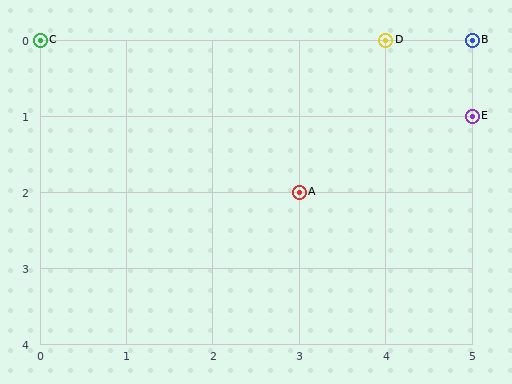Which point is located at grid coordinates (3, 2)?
Point A is at (3, 2).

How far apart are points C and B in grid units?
Points C and B are 5 columns apart.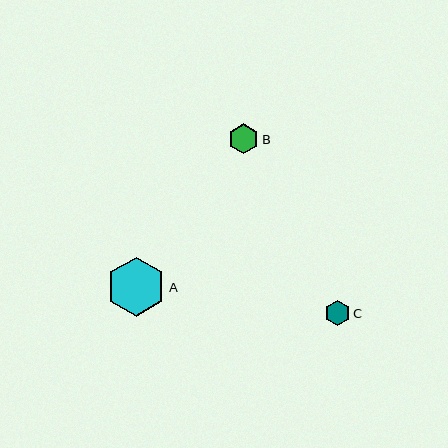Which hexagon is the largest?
Hexagon A is the largest with a size of approximately 59 pixels.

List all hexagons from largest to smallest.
From largest to smallest: A, B, C.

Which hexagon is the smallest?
Hexagon C is the smallest with a size of approximately 25 pixels.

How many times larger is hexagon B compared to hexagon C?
Hexagon B is approximately 1.2 times the size of hexagon C.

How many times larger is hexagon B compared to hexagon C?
Hexagon B is approximately 1.2 times the size of hexagon C.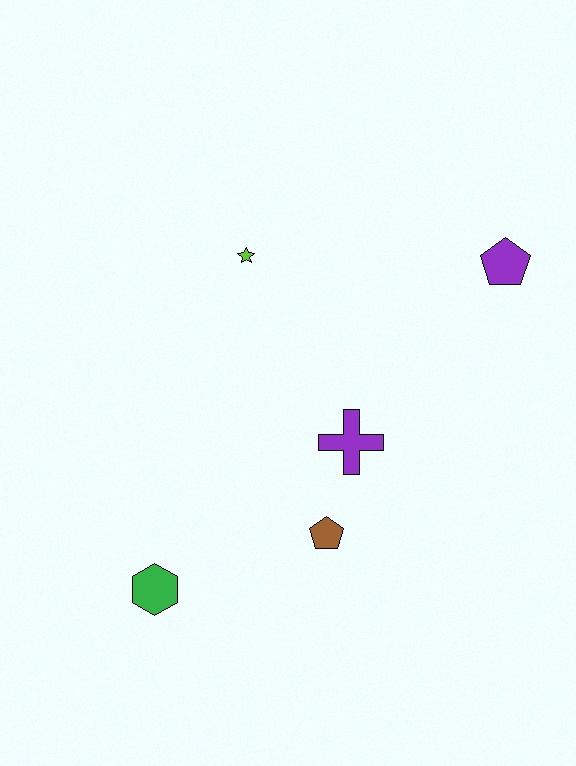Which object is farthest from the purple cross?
The green hexagon is farthest from the purple cross.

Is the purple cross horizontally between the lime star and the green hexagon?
No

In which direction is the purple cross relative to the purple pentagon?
The purple cross is below the purple pentagon.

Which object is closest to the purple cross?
The brown pentagon is closest to the purple cross.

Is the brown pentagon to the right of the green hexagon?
Yes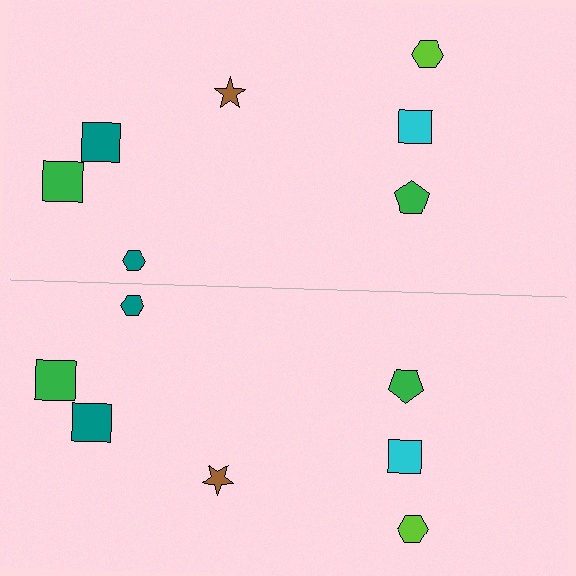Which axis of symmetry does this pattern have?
The pattern has a horizontal axis of symmetry running through the center of the image.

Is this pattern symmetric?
Yes, this pattern has bilateral (reflection) symmetry.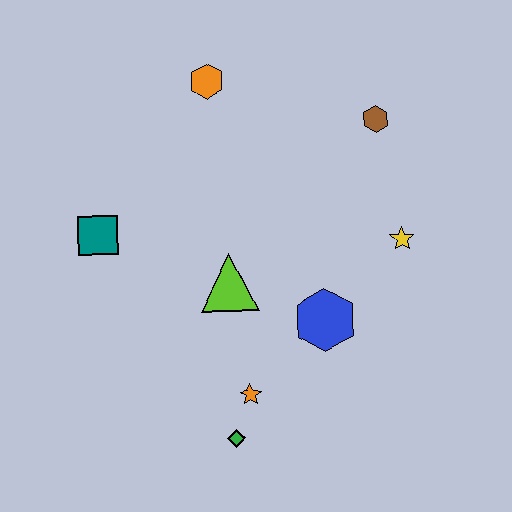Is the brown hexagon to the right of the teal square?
Yes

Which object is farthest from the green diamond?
The orange hexagon is farthest from the green diamond.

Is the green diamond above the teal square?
No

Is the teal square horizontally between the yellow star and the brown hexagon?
No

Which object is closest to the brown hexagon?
The yellow star is closest to the brown hexagon.